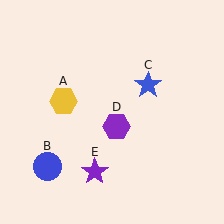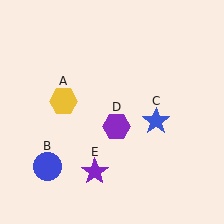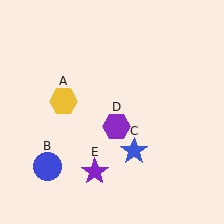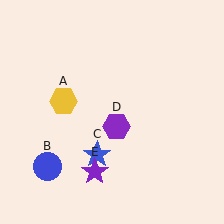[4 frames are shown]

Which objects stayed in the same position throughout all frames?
Yellow hexagon (object A) and blue circle (object B) and purple hexagon (object D) and purple star (object E) remained stationary.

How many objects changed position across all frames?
1 object changed position: blue star (object C).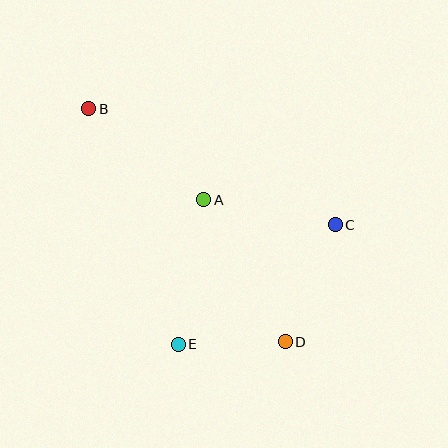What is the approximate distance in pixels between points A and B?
The distance between A and B is approximately 147 pixels.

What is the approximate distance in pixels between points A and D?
The distance between A and D is approximately 164 pixels.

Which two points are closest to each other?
Points D and E are closest to each other.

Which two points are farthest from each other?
Points B and D are farthest from each other.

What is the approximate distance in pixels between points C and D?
The distance between C and D is approximately 127 pixels.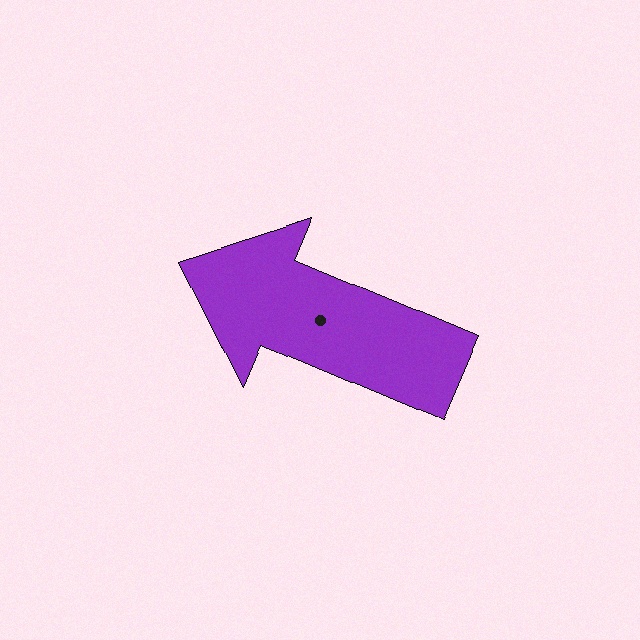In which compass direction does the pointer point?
Northwest.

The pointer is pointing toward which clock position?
Roughly 10 o'clock.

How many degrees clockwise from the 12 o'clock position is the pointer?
Approximately 293 degrees.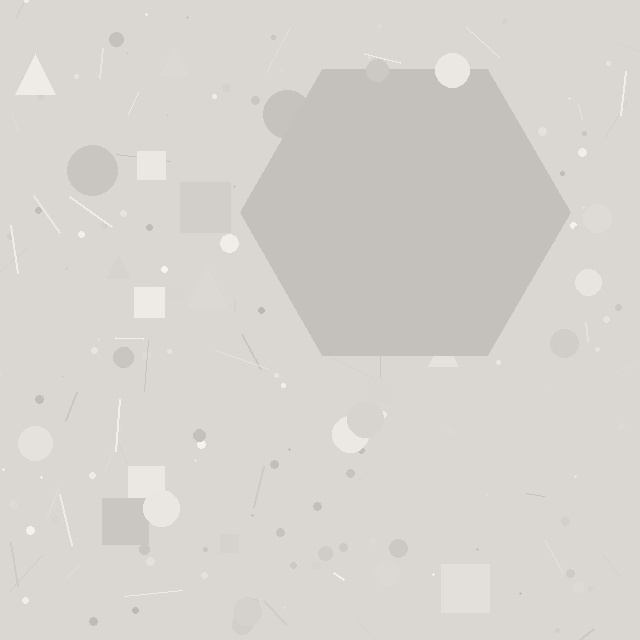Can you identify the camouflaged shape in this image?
The camouflaged shape is a hexagon.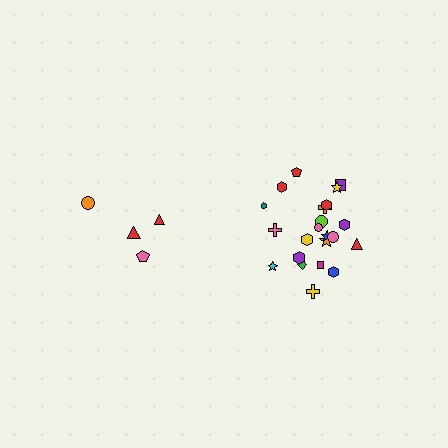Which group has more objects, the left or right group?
The right group.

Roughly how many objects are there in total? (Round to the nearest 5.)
Roughly 25 objects in total.